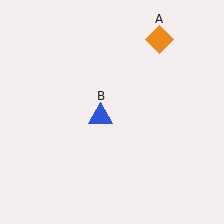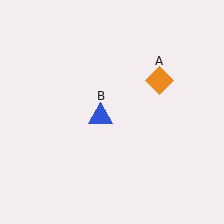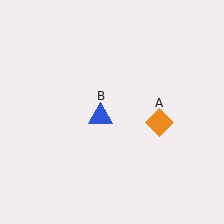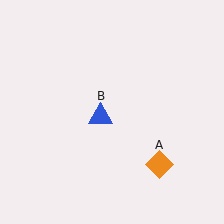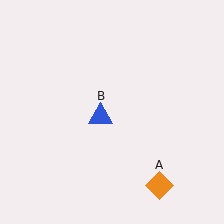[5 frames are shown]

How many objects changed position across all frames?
1 object changed position: orange diamond (object A).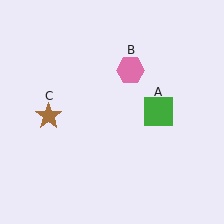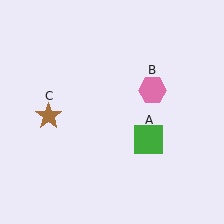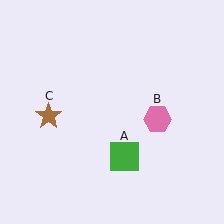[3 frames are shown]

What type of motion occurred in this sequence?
The green square (object A), pink hexagon (object B) rotated clockwise around the center of the scene.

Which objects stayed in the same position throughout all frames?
Brown star (object C) remained stationary.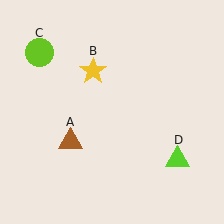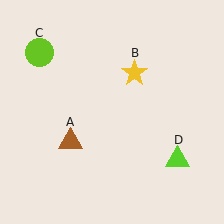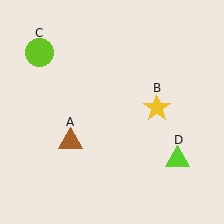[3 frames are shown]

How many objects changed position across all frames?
1 object changed position: yellow star (object B).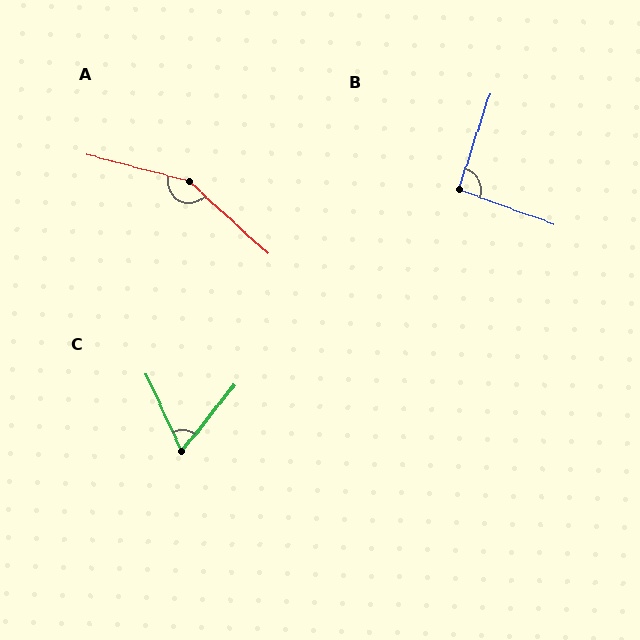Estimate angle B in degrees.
Approximately 92 degrees.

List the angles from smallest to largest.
C (63°), B (92°), A (152°).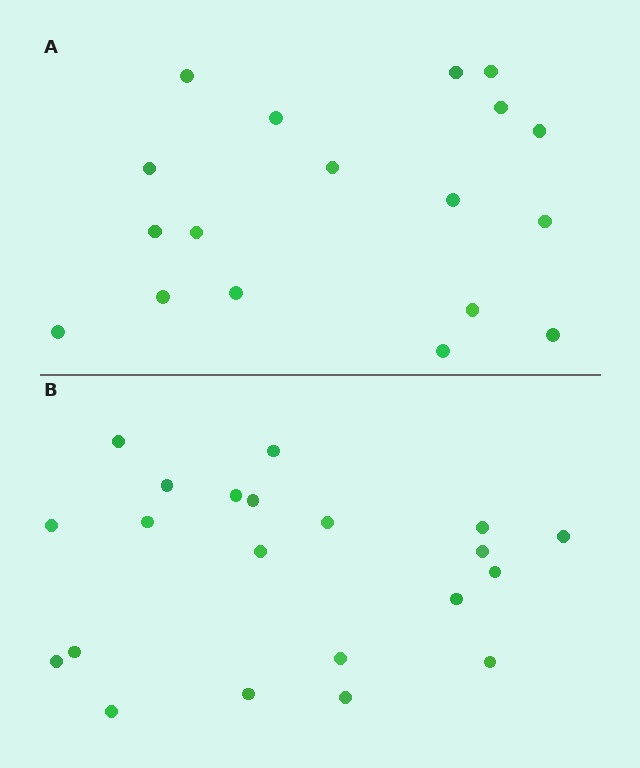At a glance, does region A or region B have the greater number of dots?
Region B (the bottom region) has more dots.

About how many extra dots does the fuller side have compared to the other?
Region B has just a few more — roughly 2 or 3 more dots than region A.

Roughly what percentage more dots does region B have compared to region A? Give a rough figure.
About 15% more.